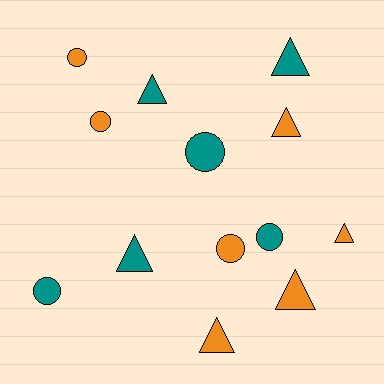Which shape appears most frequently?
Triangle, with 7 objects.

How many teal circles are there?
There are 3 teal circles.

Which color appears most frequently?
Orange, with 7 objects.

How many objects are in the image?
There are 13 objects.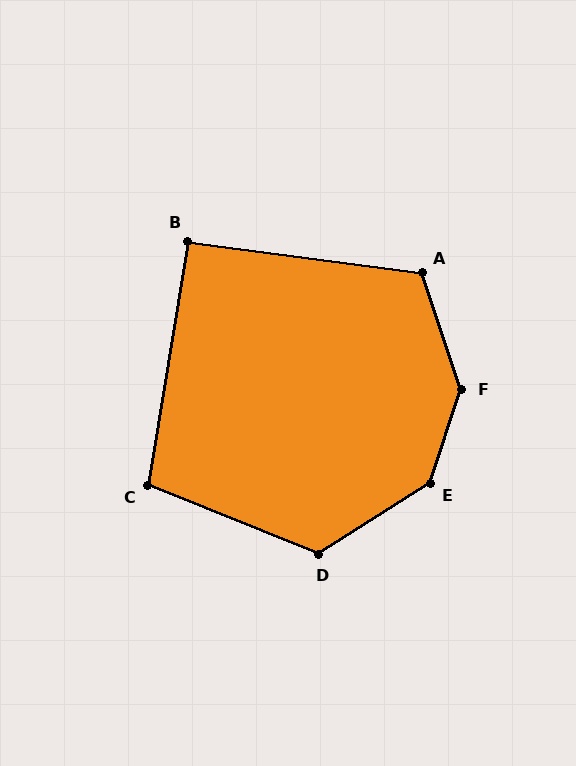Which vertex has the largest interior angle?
F, at approximately 143 degrees.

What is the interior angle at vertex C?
Approximately 103 degrees (obtuse).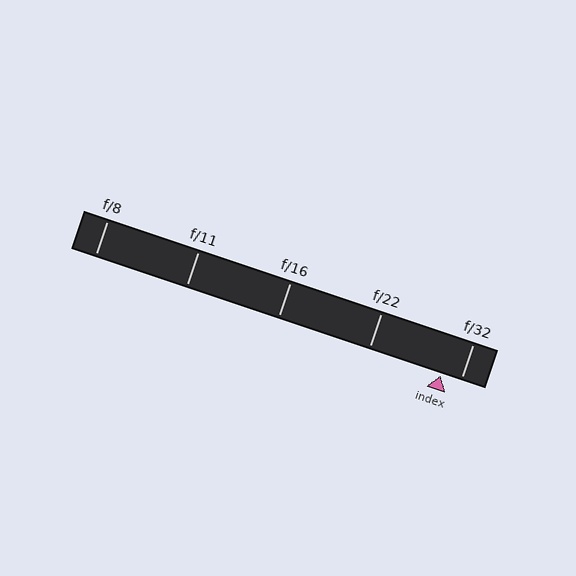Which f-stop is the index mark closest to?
The index mark is closest to f/32.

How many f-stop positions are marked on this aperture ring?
There are 5 f-stop positions marked.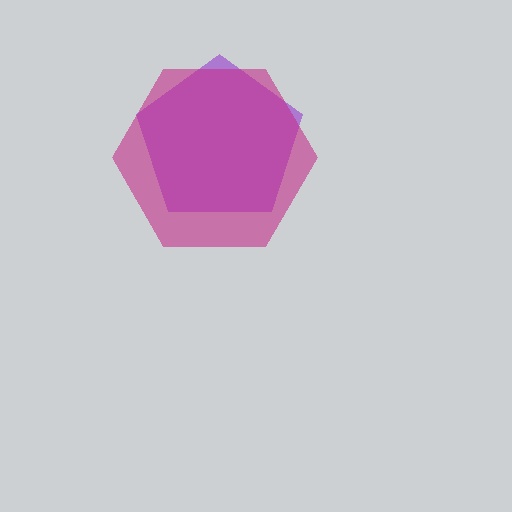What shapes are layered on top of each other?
The layered shapes are: a purple pentagon, a magenta hexagon.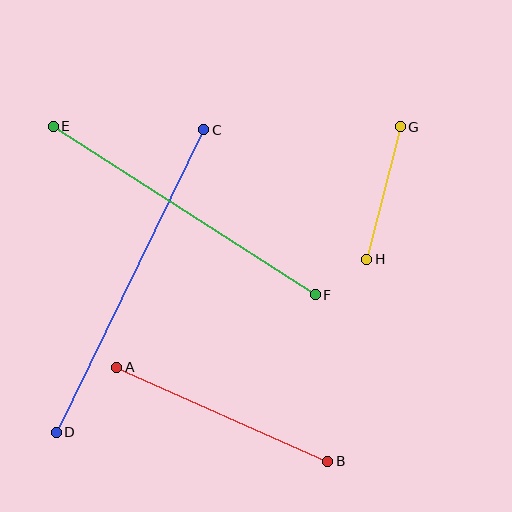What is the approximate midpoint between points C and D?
The midpoint is at approximately (130, 281) pixels.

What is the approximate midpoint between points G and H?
The midpoint is at approximately (383, 193) pixels.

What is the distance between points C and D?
The distance is approximately 337 pixels.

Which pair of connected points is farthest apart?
Points C and D are farthest apart.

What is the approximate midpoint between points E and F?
The midpoint is at approximately (184, 210) pixels.